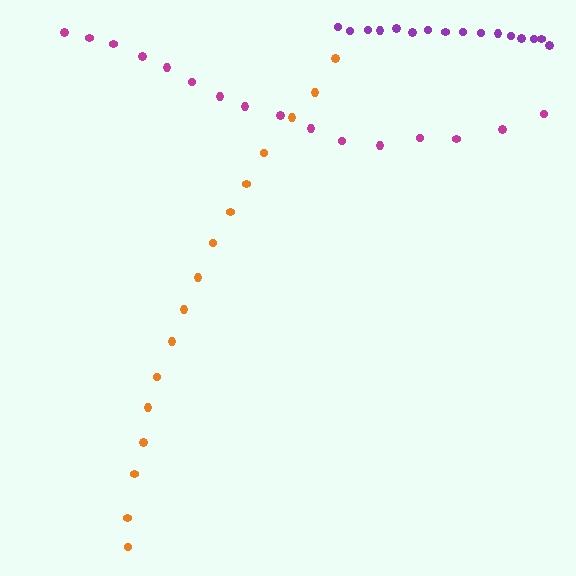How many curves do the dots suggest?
There are 3 distinct paths.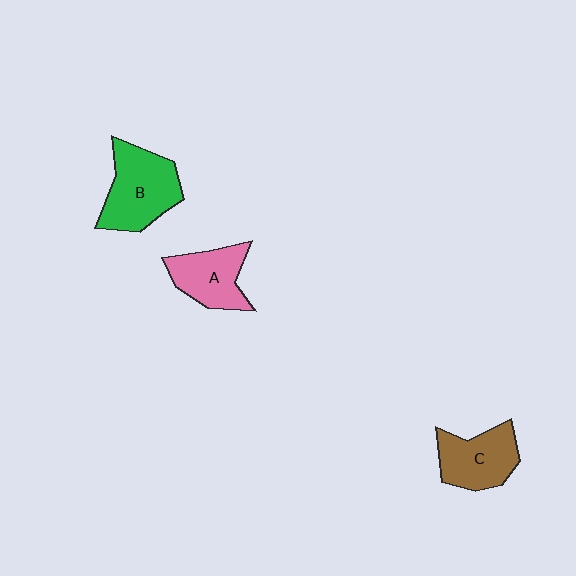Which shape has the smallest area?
Shape A (pink).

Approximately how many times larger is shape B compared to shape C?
Approximately 1.2 times.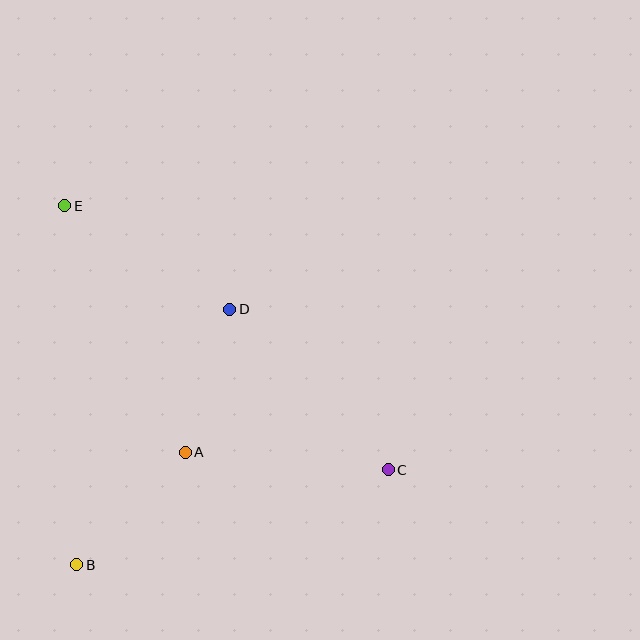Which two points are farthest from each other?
Points C and E are farthest from each other.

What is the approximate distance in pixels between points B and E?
The distance between B and E is approximately 359 pixels.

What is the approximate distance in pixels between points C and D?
The distance between C and D is approximately 225 pixels.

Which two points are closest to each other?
Points A and D are closest to each other.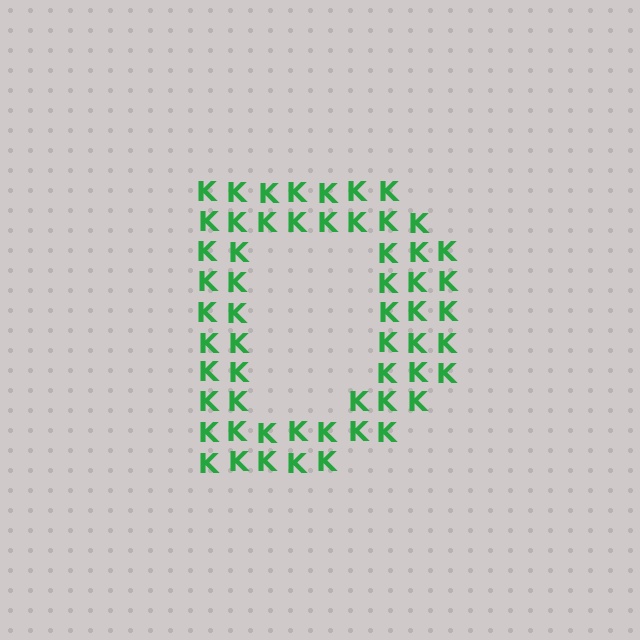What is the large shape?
The large shape is the letter D.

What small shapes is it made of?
It is made of small letter K's.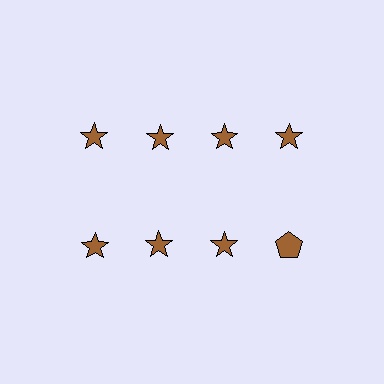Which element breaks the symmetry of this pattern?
The brown pentagon in the second row, second from right column breaks the symmetry. All other shapes are brown stars.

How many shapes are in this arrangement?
There are 8 shapes arranged in a grid pattern.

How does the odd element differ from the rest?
It has a different shape: pentagon instead of star.